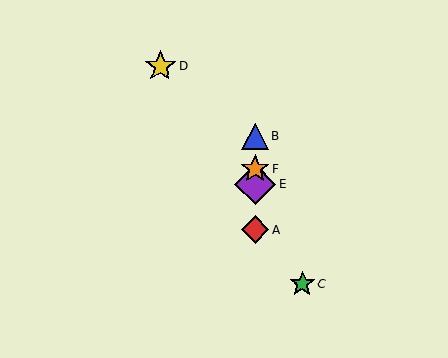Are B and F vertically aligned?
Yes, both are at x≈255.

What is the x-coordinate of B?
Object B is at x≈255.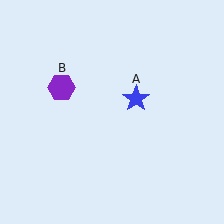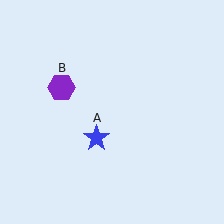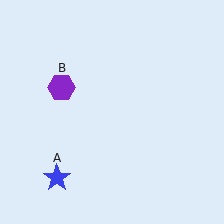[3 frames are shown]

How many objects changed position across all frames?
1 object changed position: blue star (object A).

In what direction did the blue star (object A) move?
The blue star (object A) moved down and to the left.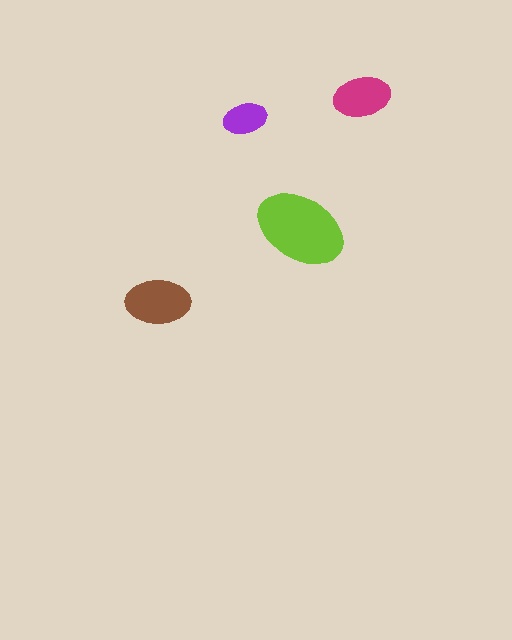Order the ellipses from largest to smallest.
the lime one, the brown one, the magenta one, the purple one.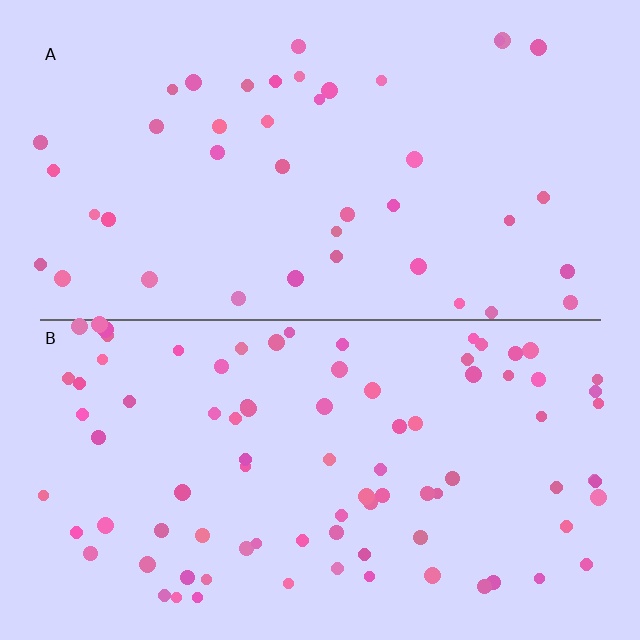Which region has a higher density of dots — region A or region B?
B (the bottom).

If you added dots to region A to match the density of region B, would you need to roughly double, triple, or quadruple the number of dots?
Approximately double.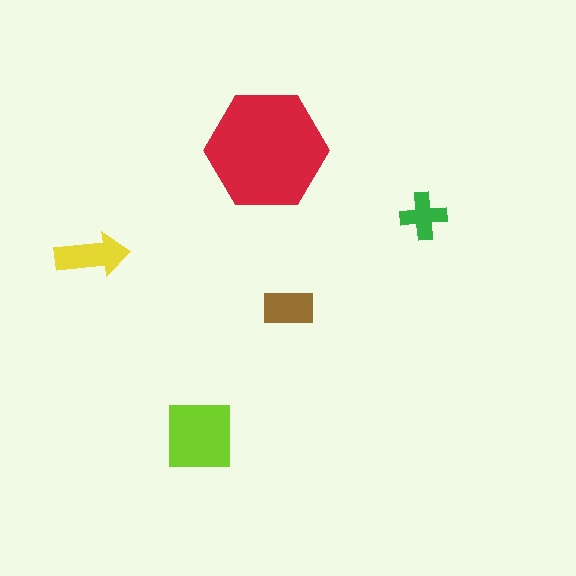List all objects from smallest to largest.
The green cross, the brown rectangle, the yellow arrow, the lime square, the red hexagon.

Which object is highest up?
The red hexagon is topmost.